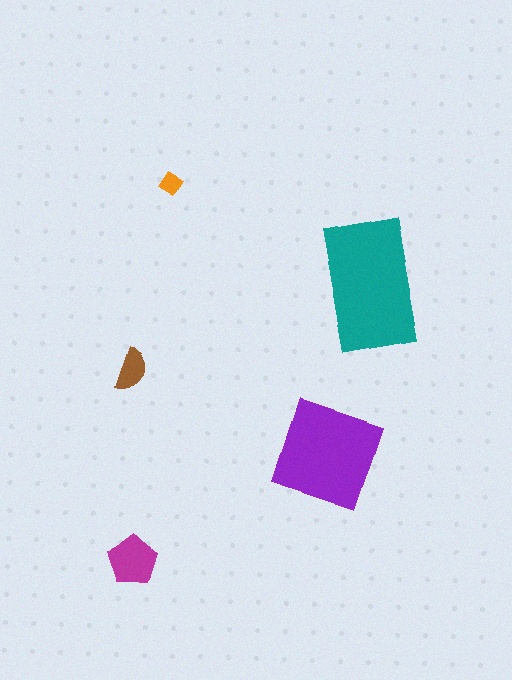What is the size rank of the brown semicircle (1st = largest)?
4th.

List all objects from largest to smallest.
The teal rectangle, the purple square, the magenta pentagon, the brown semicircle, the orange diamond.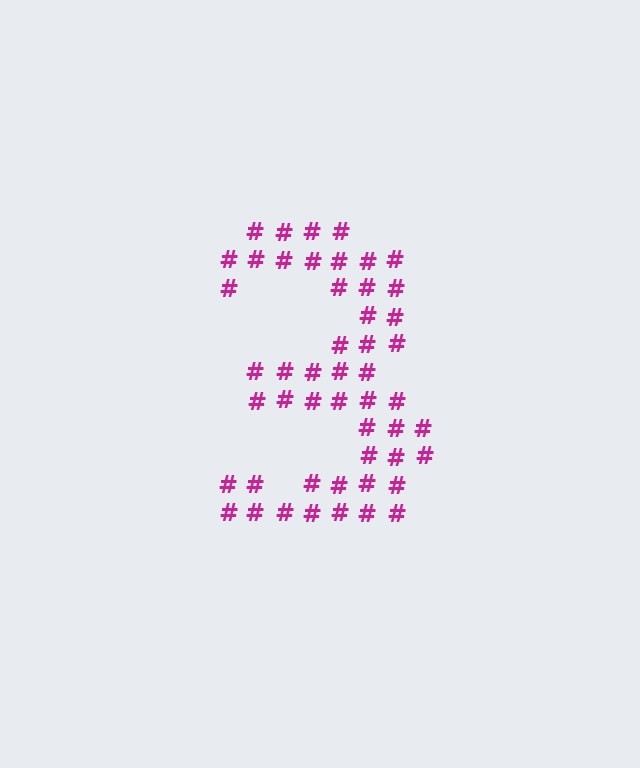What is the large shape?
The large shape is the digit 3.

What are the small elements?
The small elements are hash symbols.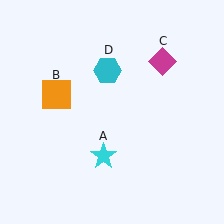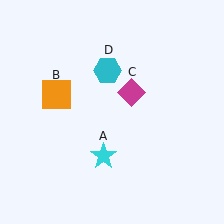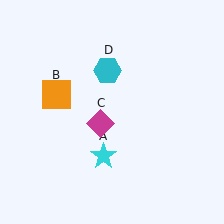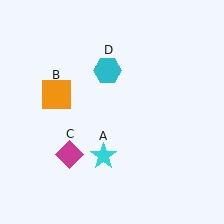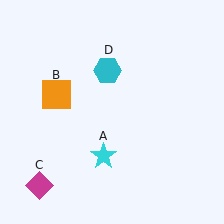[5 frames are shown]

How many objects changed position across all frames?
1 object changed position: magenta diamond (object C).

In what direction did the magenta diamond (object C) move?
The magenta diamond (object C) moved down and to the left.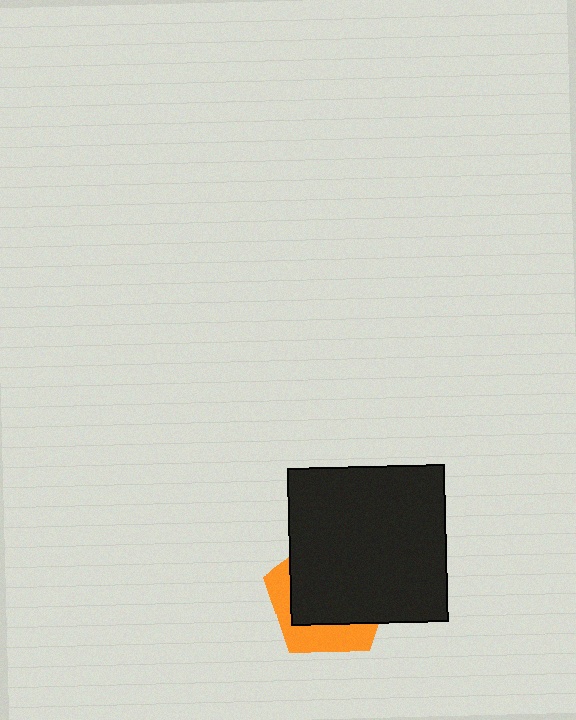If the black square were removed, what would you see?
You would see the complete orange pentagon.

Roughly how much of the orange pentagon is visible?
A small part of it is visible (roughly 33%).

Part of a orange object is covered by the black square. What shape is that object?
It is a pentagon.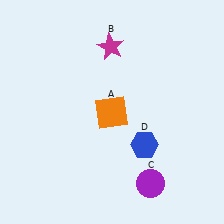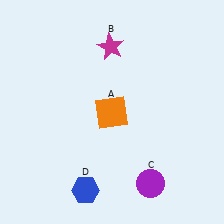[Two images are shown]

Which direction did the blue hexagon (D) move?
The blue hexagon (D) moved left.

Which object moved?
The blue hexagon (D) moved left.